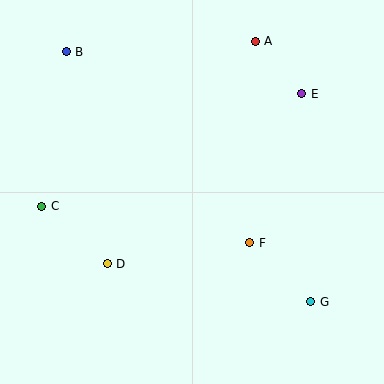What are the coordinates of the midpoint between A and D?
The midpoint between A and D is at (181, 153).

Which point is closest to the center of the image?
Point F at (250, 243) is closest to the center.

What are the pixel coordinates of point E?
Point E is at (302, 94).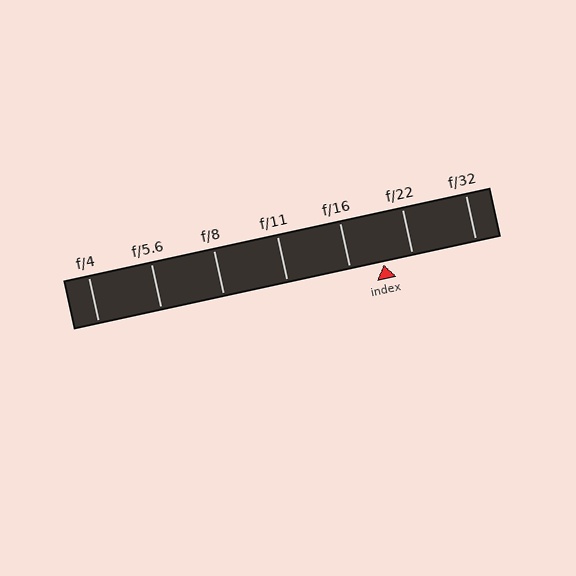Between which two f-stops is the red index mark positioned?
The index mark is between f/16 and f/22.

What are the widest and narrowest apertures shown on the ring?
The widest aperture shown is f/4 and the narrowest is f/32.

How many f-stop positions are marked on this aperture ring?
There are 7 f-stop positions marked.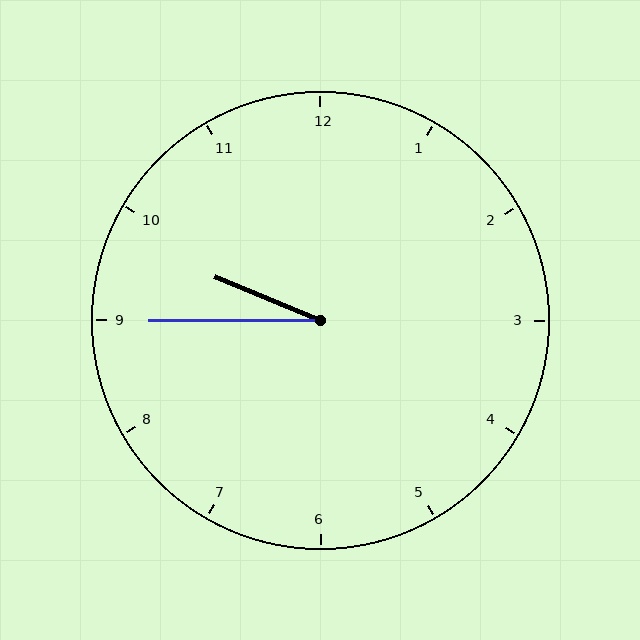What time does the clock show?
9:45.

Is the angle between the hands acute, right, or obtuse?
It is acute.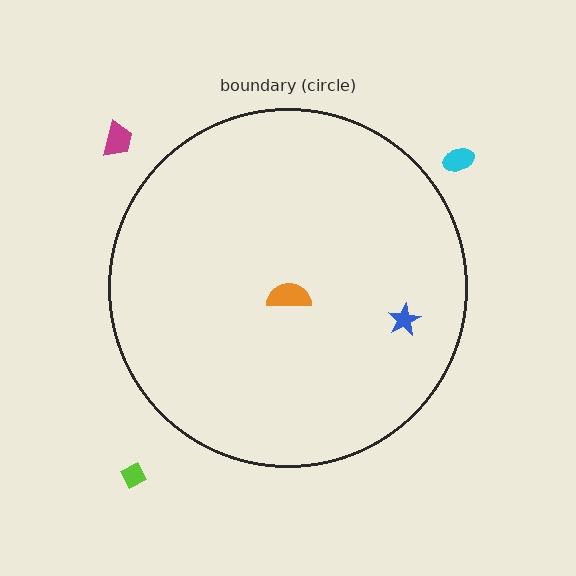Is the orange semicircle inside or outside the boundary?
Inside.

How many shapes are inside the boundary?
2 inside, 3 outside.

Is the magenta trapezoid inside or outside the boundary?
Outside.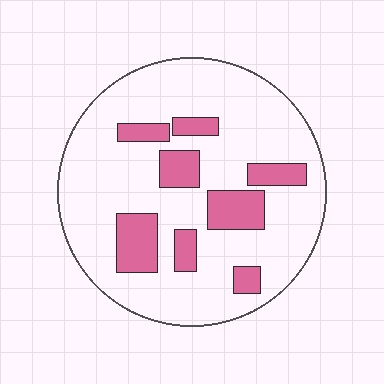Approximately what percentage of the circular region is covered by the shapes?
Approximately 20%.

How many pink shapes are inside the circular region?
8.